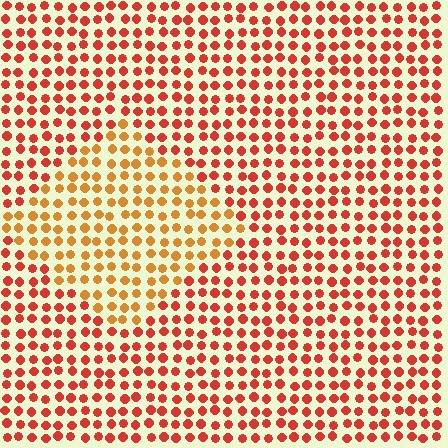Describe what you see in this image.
The image is filled with small red elements in a uniform arrangement. A diamond-shaped region is visible where the elements are tinted to a slightly different hue, forming a subtle color boundary.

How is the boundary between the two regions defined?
The boundary is defined purely by a slight shift in hue (about 31 degrees). Spacing, size, and orientation are identical on both sides.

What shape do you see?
I see a diamond.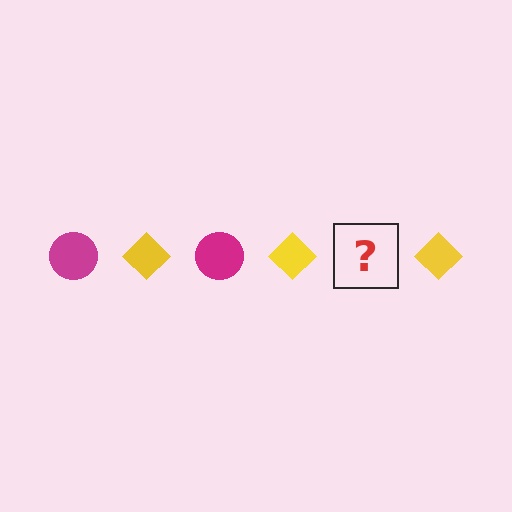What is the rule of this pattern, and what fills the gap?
The rule is that the pattern alternates between magenta circle and yellow diamond. The gap should be filled with a magenta circle.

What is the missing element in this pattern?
The missing element is a magenta circle.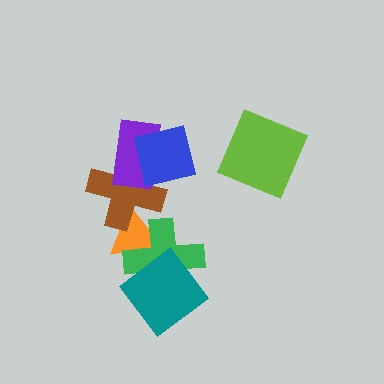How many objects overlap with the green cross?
2 objects overlap with the green cross.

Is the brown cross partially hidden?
Yes, it is partially covered by another shape.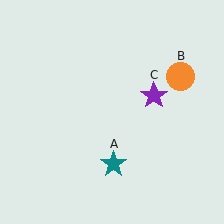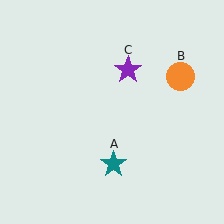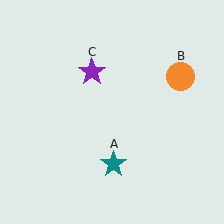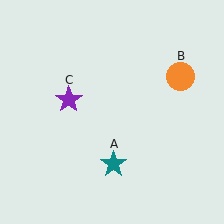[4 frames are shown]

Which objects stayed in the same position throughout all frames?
Teal star (object A) and orange circle (object B) remained stationary.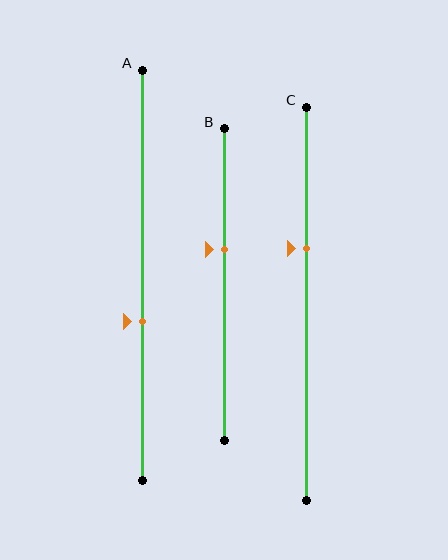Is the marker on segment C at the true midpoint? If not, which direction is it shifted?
No, the marker on segment C is shifted upward by about 14% of the segment length.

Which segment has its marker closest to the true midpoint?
Segment A has its marker closest to the true midpoint.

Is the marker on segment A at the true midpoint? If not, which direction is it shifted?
No, the marker on segment A is shifted downward by about 11% of the segment length.